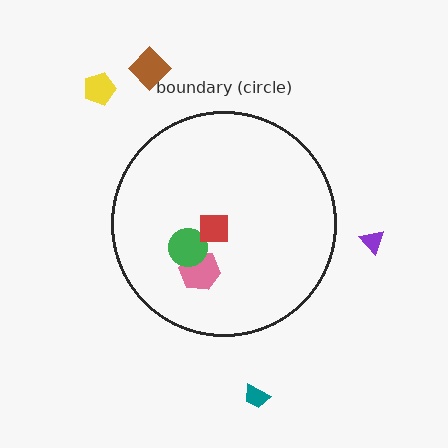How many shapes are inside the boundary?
3 inside, 4 outside.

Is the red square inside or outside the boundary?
Inside.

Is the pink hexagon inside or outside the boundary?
Inside.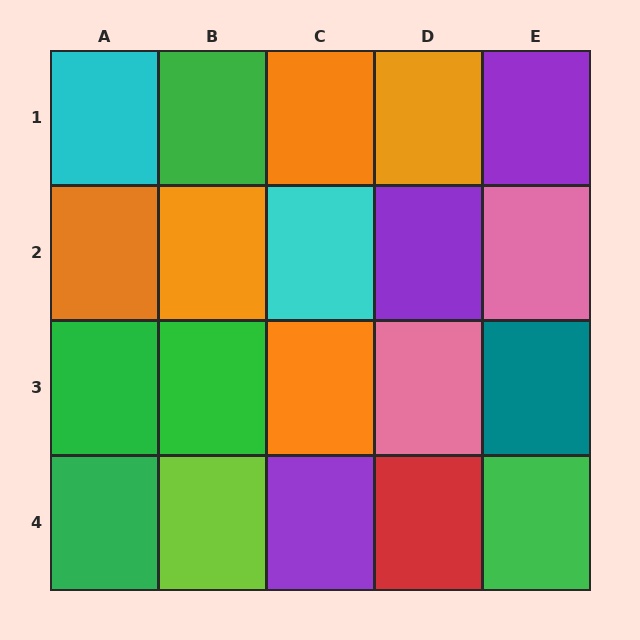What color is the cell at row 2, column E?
Pink.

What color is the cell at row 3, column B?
Green.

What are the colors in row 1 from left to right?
Cyan, green, orange, orange, purple.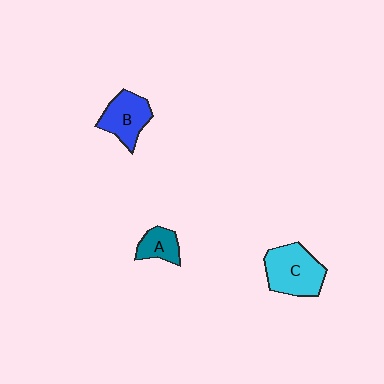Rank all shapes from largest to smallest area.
From largest to smallest: C (cyan), B (blue), A (teal).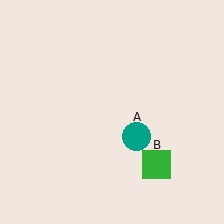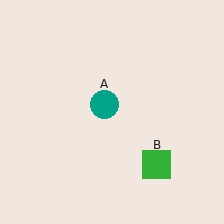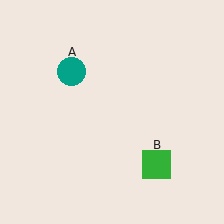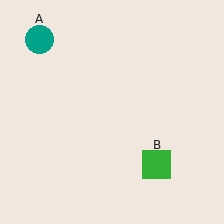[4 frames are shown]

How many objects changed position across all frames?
1 object changed position: teal circle (object A).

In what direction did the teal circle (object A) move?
The teal circle (object A) moved up and to the left.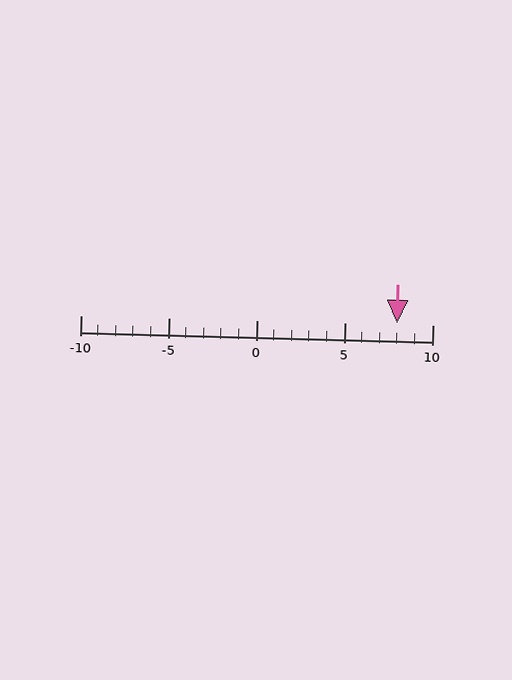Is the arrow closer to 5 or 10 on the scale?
The arrow is closer to 10.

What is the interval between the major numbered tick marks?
The major tick marks are spaced 5 units apart.